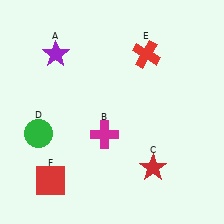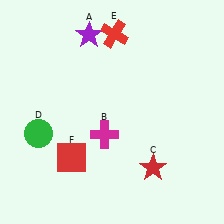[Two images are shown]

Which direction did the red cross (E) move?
The red cross (E) moved left.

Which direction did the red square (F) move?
The red square (F) moved up.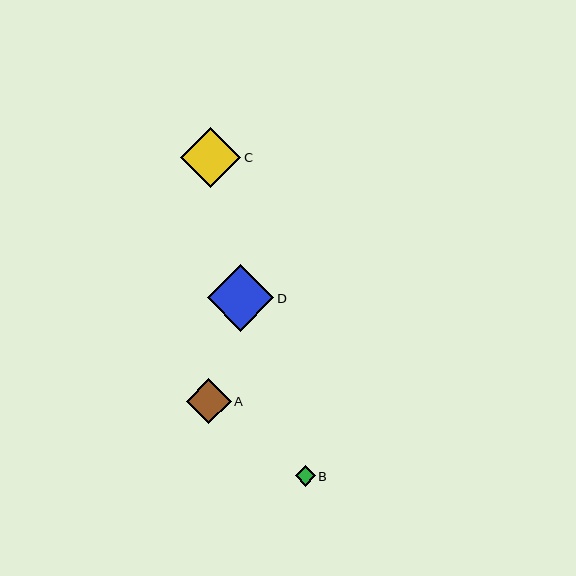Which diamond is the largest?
Diamond D is the largest with a size of approximately 66 pixels.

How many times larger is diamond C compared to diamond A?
Diamond C is approximately 1.3 times the size of diamond A.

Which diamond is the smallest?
Diamond B is the smallest with a size of approximately 20 pixels.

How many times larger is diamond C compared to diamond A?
Diamond C is approximately 1.3 times the size of diamond A.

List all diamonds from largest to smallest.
From largest to smallest: D, C, A, B.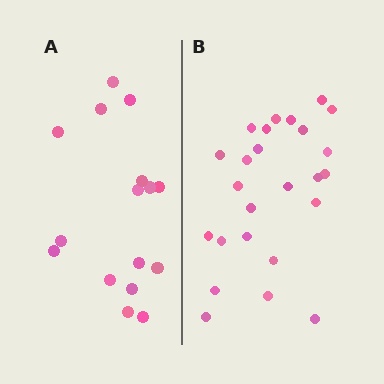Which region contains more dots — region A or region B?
Region B (the right region) has more dots.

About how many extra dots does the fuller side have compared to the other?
Region B has roughly 8 or so more dots than region A.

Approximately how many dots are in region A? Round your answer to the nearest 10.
About 20 dots. (The exact count is 16, which rounds to 20.)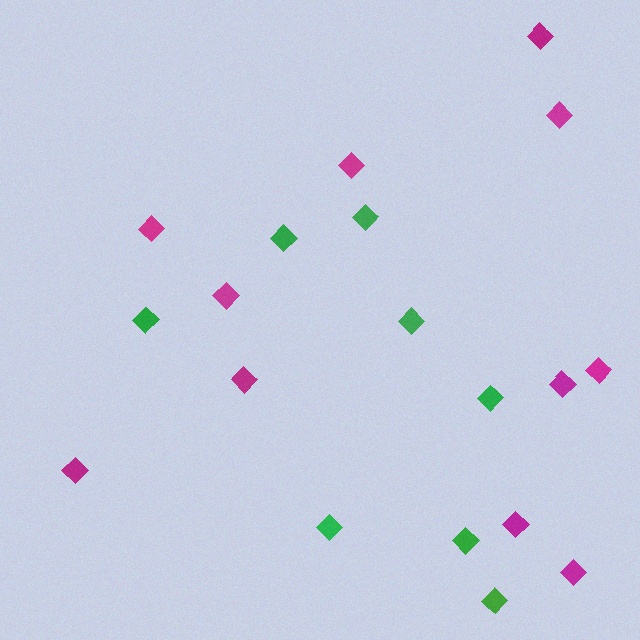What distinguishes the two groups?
There are 2 groups: one group of magenta diamonds (11) and one group of green diamonds (8).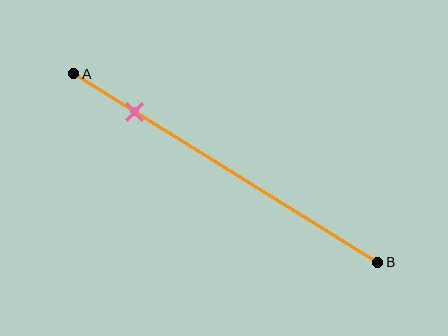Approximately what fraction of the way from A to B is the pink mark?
The pink mark is approximately 20% of the way from A to B.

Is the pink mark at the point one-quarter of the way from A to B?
No, the mark is at about 20% from A, not at the 25% one-quarter point.